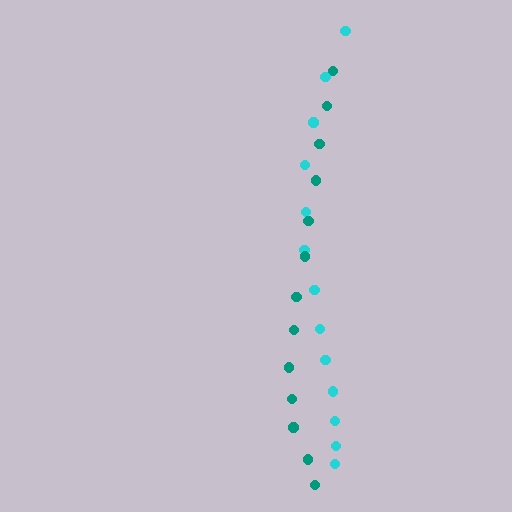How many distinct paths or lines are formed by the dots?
There are 2 distinct paths.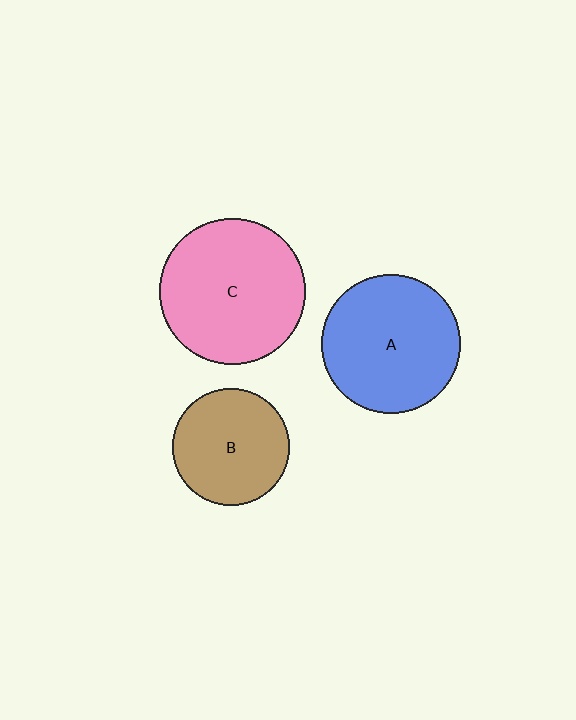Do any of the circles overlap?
No, none of the circles overlap.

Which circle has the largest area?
Circle C (pink).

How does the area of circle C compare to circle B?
Approximately 1.6 times.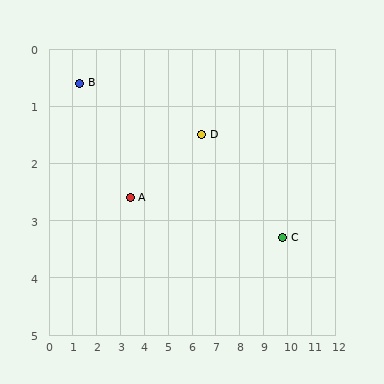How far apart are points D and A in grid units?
Points D and A are about 3.2 grid units apart.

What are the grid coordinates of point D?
Point D is at approximately (6.4, 1.5).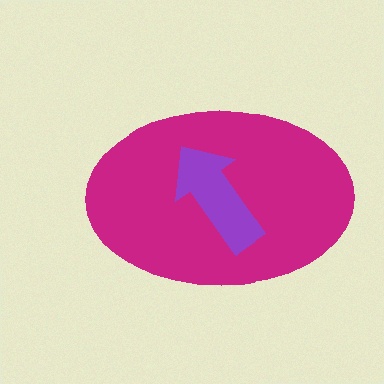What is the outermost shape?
The magenta ellipse.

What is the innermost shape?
The purple arrow.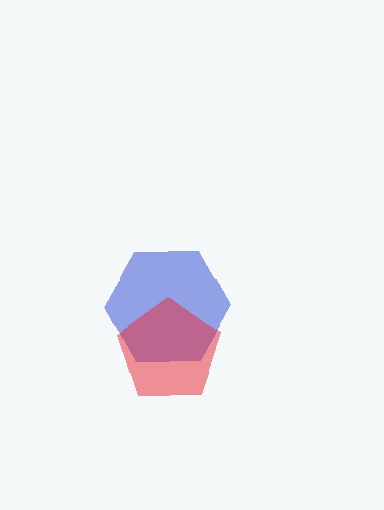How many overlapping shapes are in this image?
There are 2 overlapping shapes in the image.